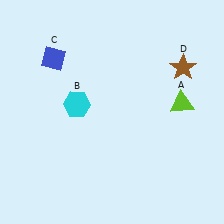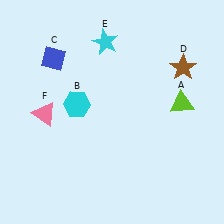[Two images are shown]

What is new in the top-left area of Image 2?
A cyan star (E) was added in the top-left area of Image 2.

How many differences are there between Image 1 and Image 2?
There are 2 differences between the two images.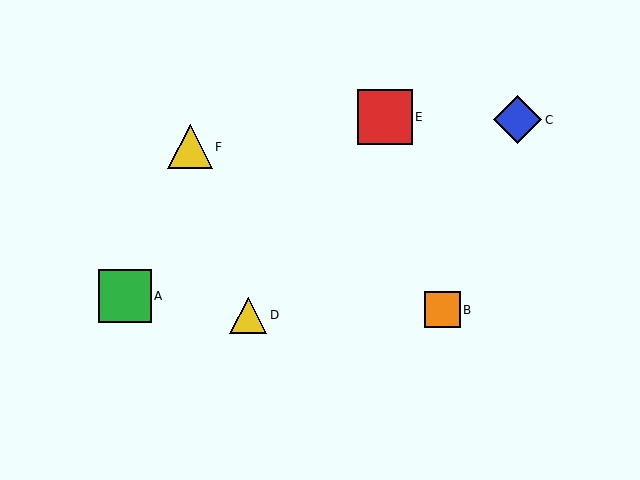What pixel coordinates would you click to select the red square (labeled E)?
Click at (385, 117) to select the red square E.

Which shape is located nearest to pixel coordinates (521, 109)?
The blue diamond (labeled C) at (517, 120) is nearest to that location.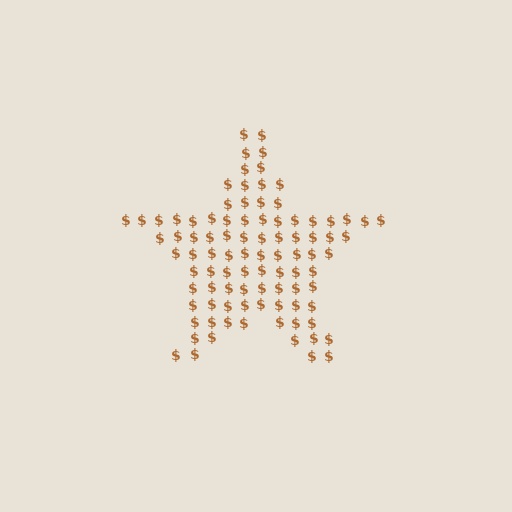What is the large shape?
The large shape is a star.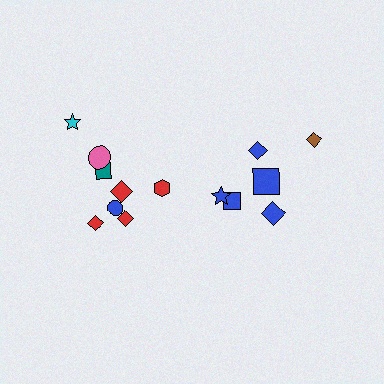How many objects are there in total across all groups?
There are 14 objects.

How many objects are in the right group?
There are 6 objects.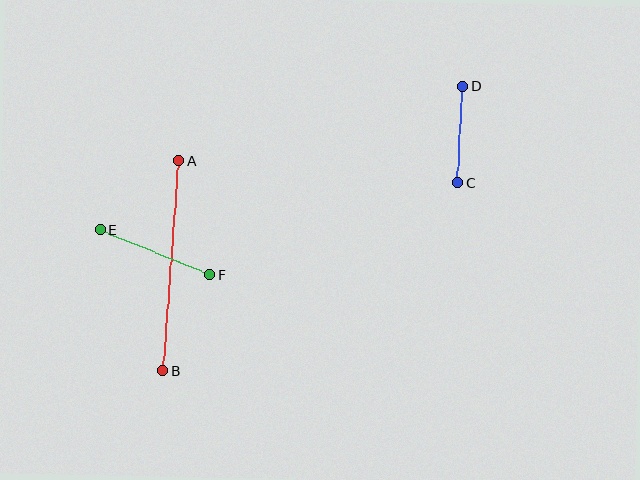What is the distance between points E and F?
The distance is approximately 118 pixels.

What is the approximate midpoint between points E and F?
The midpoint is at approximately (155, 252) pixels.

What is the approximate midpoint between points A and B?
The midpoint is at approximately (171, 266) pixels.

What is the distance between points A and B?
The distance is approximately 210 pixels.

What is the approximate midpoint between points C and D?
The midpoint is at approximately (460, 134) pixels.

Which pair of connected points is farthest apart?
Points A and B are farthest apart.